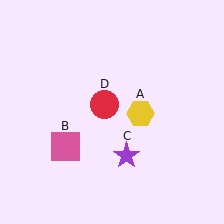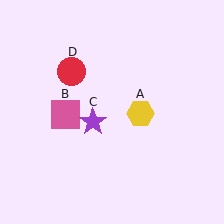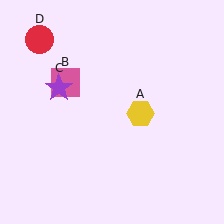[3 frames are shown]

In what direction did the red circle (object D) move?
The red circle (object D) moved up and to the left.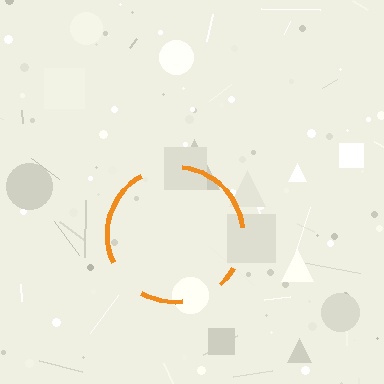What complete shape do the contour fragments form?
The contour fragments form a circle.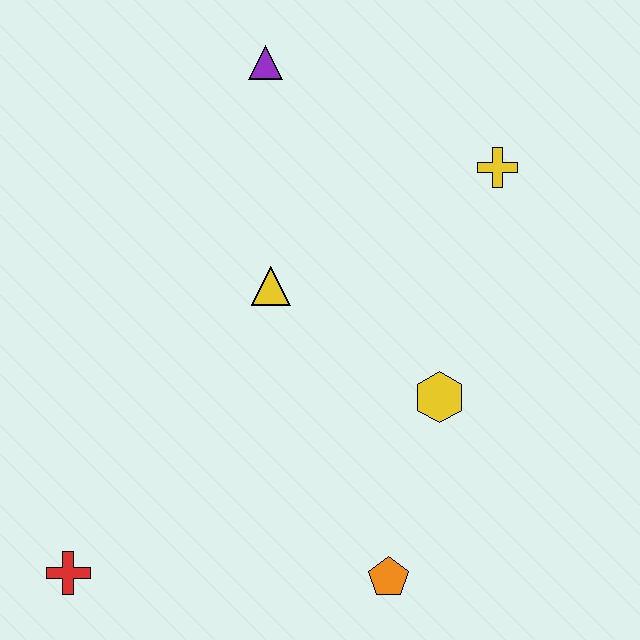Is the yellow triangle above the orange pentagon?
Yes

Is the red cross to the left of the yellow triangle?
Yes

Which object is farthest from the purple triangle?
The red cross is farthest from the purple triangle.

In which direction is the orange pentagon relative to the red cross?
The orange pentagon is to the right of the red cross.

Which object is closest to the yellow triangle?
The yellow hexagon is closest to the yellow triangle.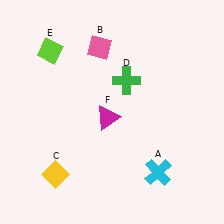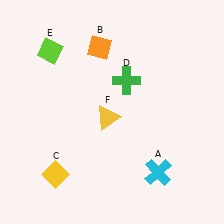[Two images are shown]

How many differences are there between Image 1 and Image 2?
There are 2 differences between the two images.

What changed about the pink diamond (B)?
In Image 1, B is pink. In Image 2, it changed to orange.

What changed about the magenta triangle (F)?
In Image 1, F is magenta. In Image 2, it changed to yellow.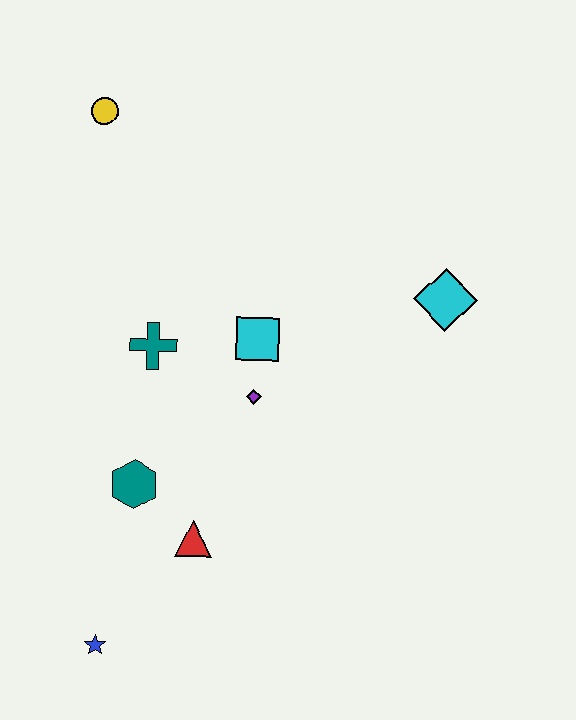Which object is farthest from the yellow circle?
The blue star is farthest from the yellow circle.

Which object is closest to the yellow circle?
The teal cross is closest to the yellow circle.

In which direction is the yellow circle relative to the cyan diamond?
The yellow circle is to the left of the cyan diamond.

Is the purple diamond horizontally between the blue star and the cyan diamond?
Yes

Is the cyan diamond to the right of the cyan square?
Yes